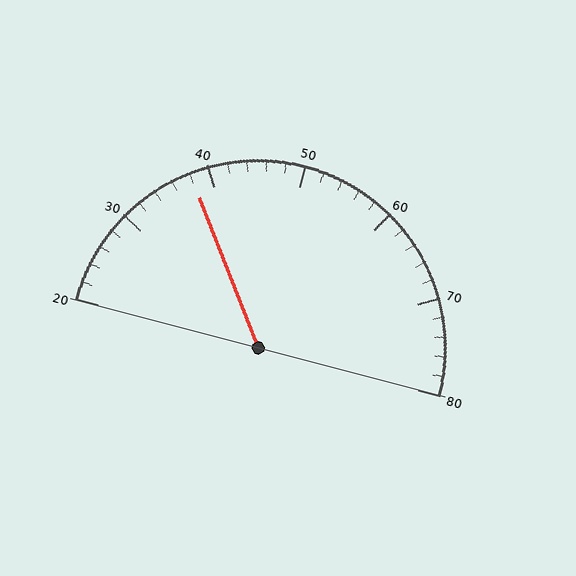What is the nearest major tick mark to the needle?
The nearest major tick mark is 40.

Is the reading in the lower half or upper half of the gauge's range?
The reading is in the lower half of the range (20 to 80).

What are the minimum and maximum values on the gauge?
The gauge ranges from 20 to 80.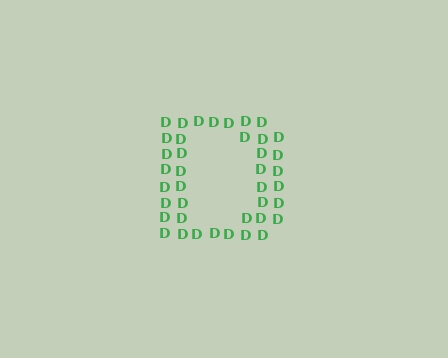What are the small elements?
The small elements are letter D's.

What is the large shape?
The large shape is the letter D.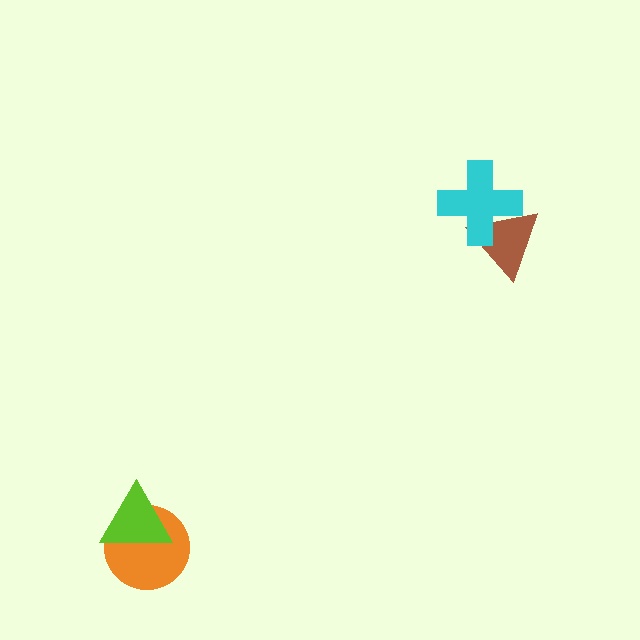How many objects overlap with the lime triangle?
1 object overlaps with the lime triangle.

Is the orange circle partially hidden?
Yes, it is partially covered by another shape.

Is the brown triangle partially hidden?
Yes, it is partially covered by another shape.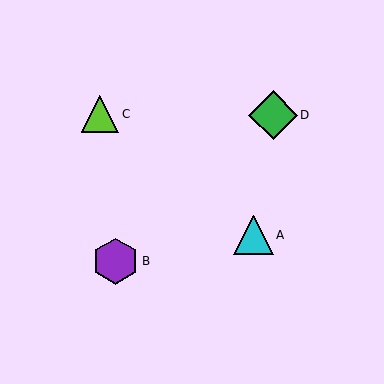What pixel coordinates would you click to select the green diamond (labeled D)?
Click at (273, 115) to select the green diamond D.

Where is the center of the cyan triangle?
The center of the cyan triangle is at (253, 235).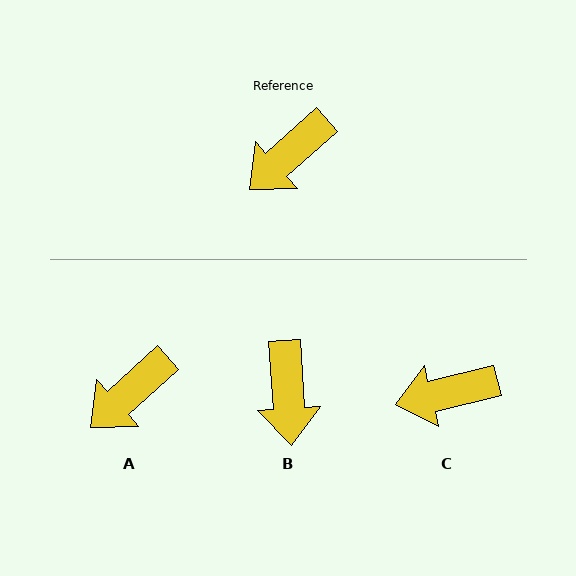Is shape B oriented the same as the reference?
No, it is off by about 52 degrees.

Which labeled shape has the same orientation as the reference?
A.